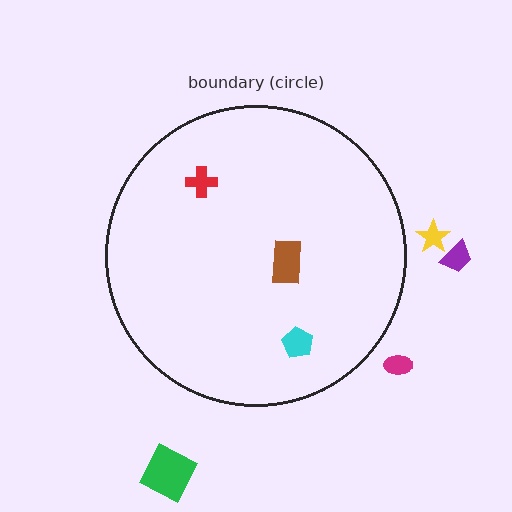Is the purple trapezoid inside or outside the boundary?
Outside.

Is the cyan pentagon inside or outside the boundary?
Inside.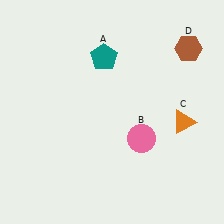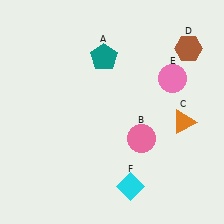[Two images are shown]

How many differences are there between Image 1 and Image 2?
There are 2 differences between the two images.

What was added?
A pink circle (E), a cyan diamond (F) were added in Image 2.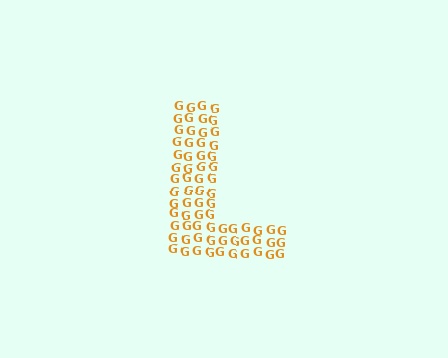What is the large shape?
The large shape is the letter L.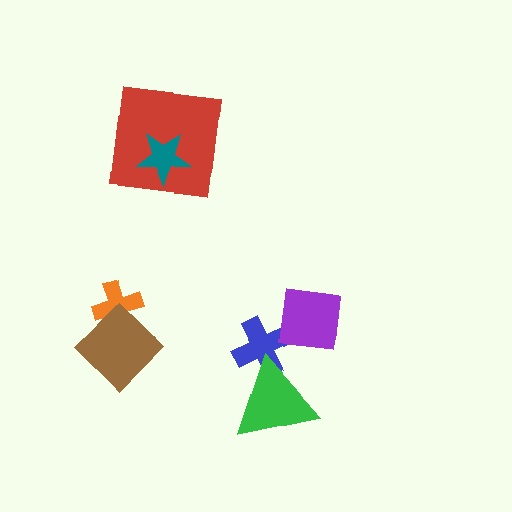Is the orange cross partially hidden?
Yes, it is partially covered by another shape.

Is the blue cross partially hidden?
Yes, it is partially covered by another shape.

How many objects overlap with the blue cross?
2 objects overlap with the blue cross.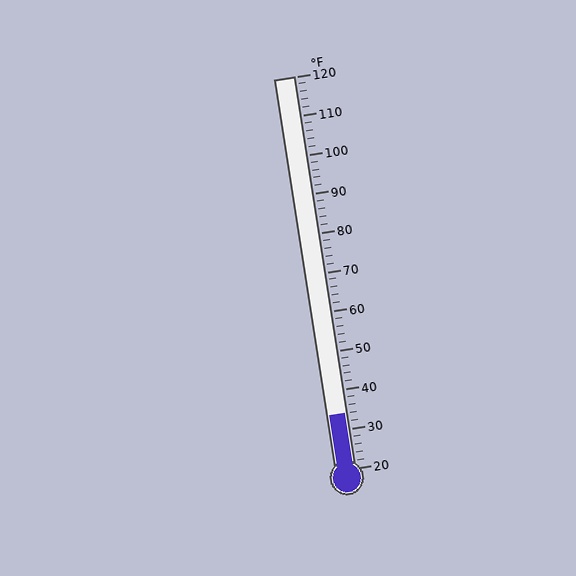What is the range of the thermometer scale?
The thermometer scale ranges from 20°F to 120°F.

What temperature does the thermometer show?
The thermometer shows approximately 34°F.